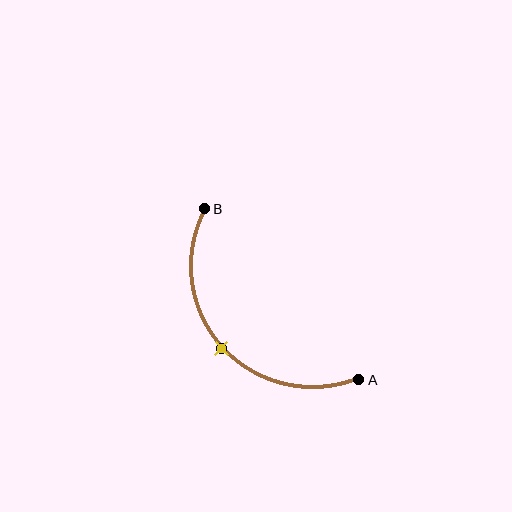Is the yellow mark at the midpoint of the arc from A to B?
Yes. The yellow mark lies on the arc at equal arc-length from both A and B — it is the arc midpoint.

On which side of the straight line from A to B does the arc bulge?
The arc bulges below and to the left of the straight line connecting A and B.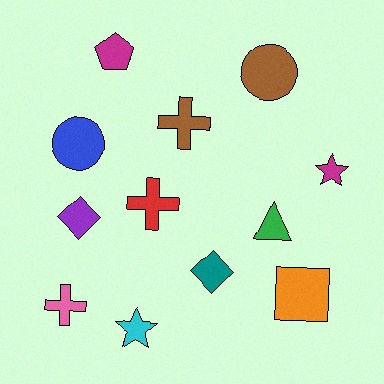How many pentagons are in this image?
There is 1 pentagon.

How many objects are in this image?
There are 12 objects.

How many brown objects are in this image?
There are 2 brown objects.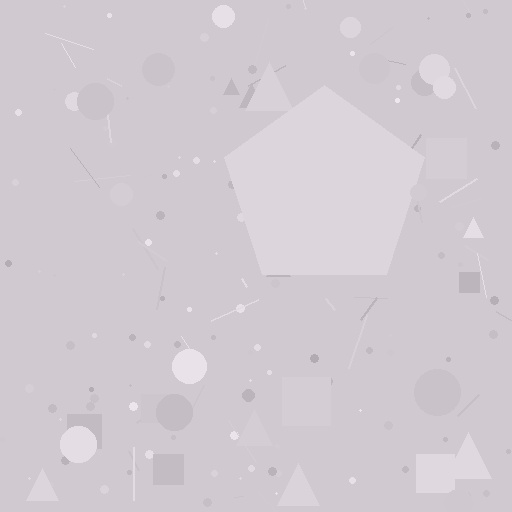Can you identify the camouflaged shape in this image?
The camouflaged shape is a pentagon.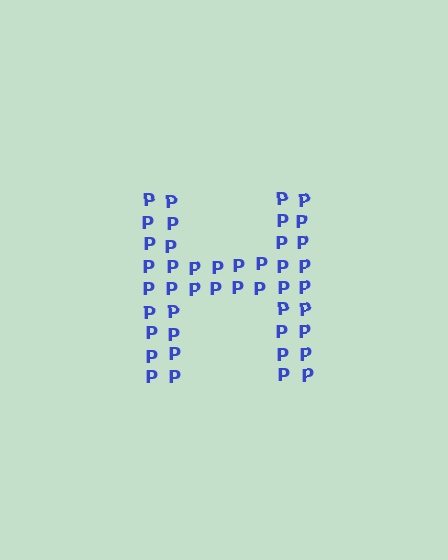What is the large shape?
The large shape is the letter H.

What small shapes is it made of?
It is made of small letter P's.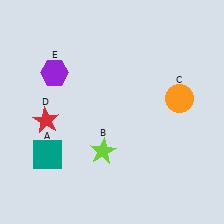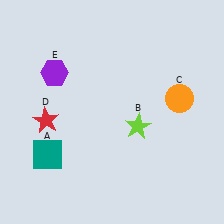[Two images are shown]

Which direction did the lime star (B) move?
The lime star (B) moved right.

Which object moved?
The lime star (B) moved right.